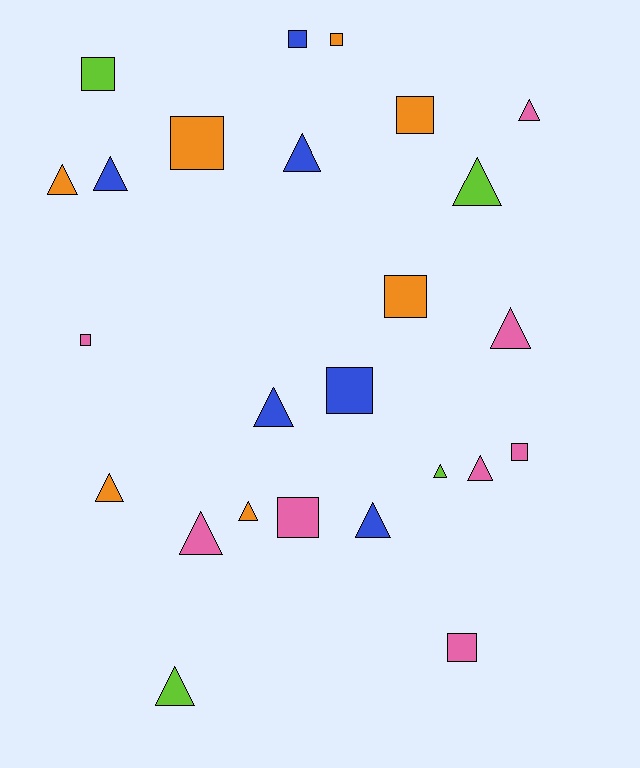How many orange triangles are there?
There are 3 orange triangles.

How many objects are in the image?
There are 25 objects.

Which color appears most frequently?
Pink, with 8 objects.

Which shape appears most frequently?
Triangle, with 14 objects.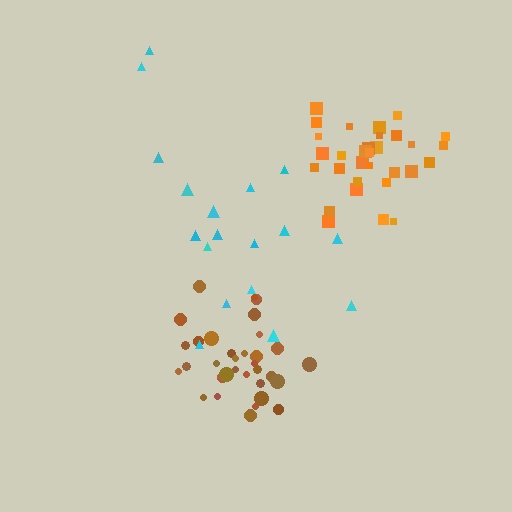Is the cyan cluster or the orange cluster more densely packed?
Orange.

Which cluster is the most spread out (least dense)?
Cyan.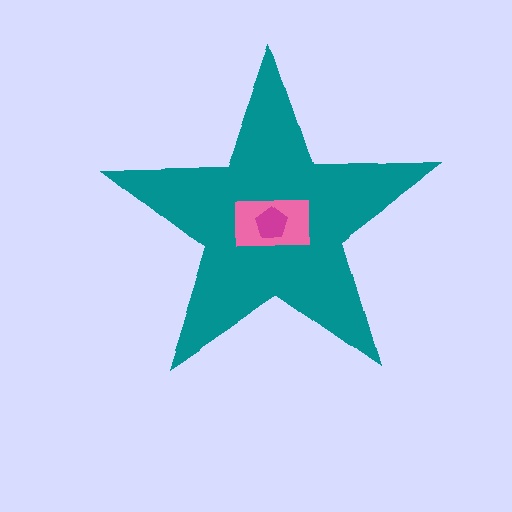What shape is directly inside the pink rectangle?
The magenta pentagon.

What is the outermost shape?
The teal star.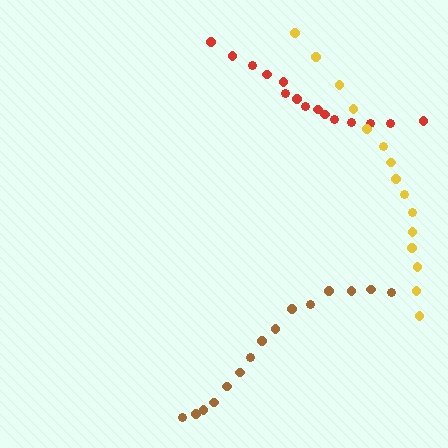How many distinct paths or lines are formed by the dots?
There are 3 distinct paths.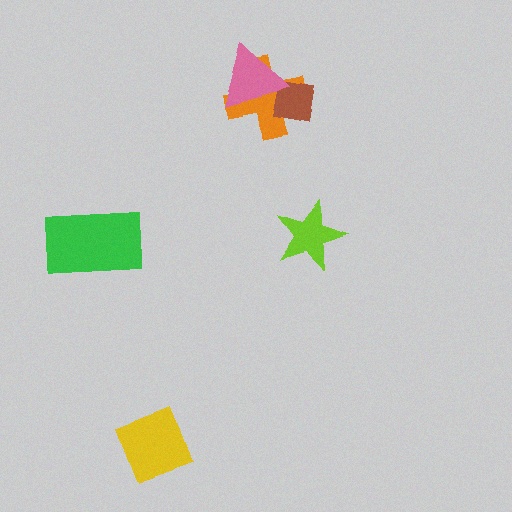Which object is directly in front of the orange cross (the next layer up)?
The brown square is directly in front of the orange cross.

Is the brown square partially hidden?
Yes, it is partially covered by another shape.